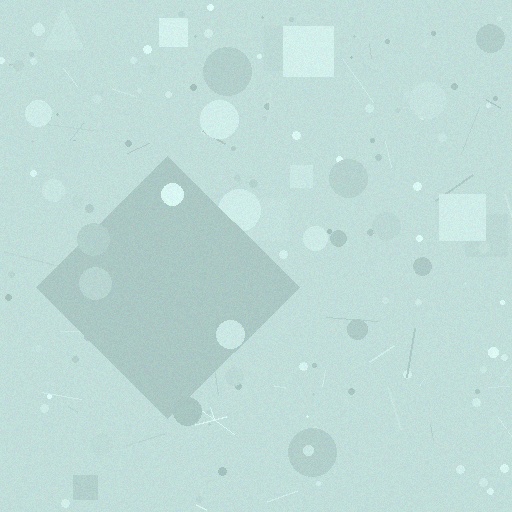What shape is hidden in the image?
A diamond is hidden in the image.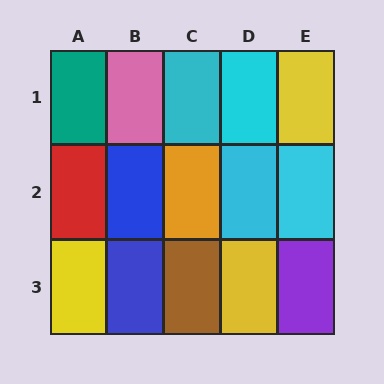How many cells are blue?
2 cells are blue.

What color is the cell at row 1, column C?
Cyan.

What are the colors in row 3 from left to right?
Yellow, blue, brown, yellow, purple.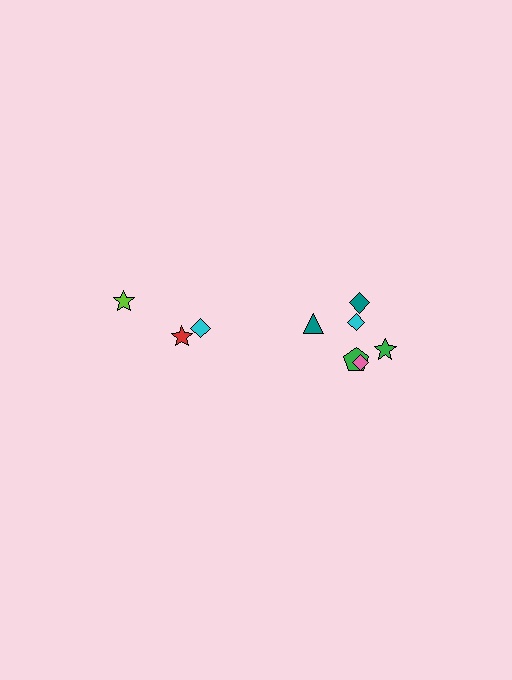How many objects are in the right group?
There are 6 objects.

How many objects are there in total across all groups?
There are 9 objects.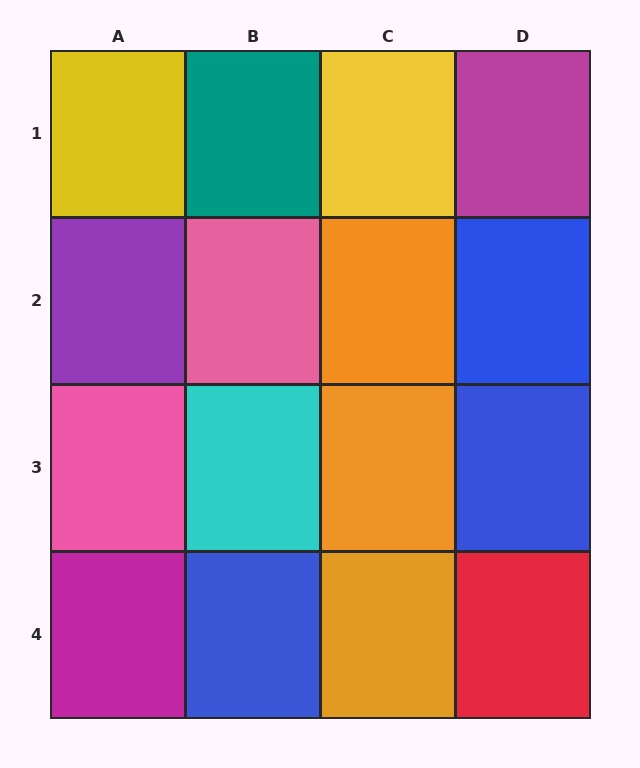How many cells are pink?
2 cells are pink.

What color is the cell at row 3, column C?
Orange.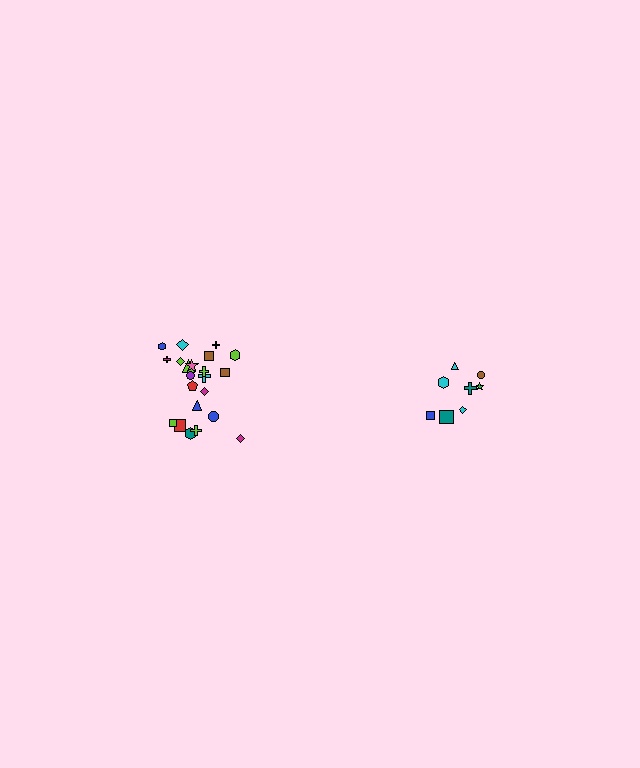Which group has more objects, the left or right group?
The left group.